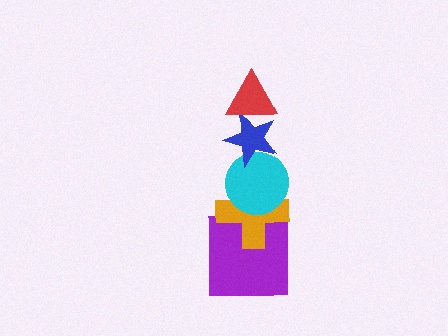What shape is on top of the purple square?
The orange cross is on top of the purple square.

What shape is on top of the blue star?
The red triangle is on top of the blue star.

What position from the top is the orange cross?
The orange cross is 4th from the top.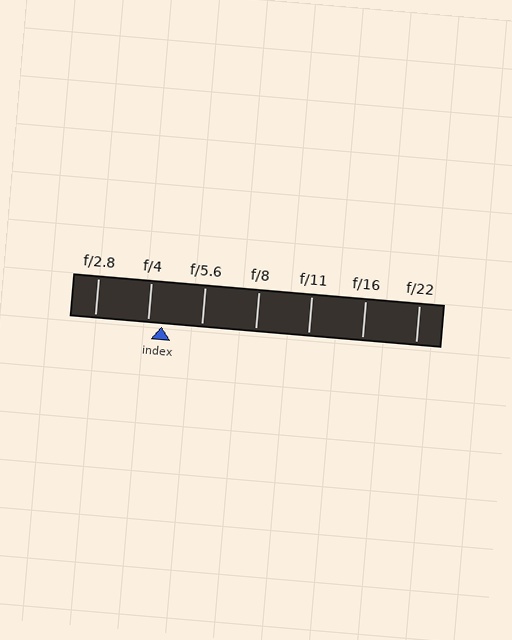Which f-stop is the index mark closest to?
The index mark is closest to f/4.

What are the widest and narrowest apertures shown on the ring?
The widest aperture shown is f/2.8 and the narrowest is f/22.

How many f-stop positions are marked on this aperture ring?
There are 7 f-stop positions marked.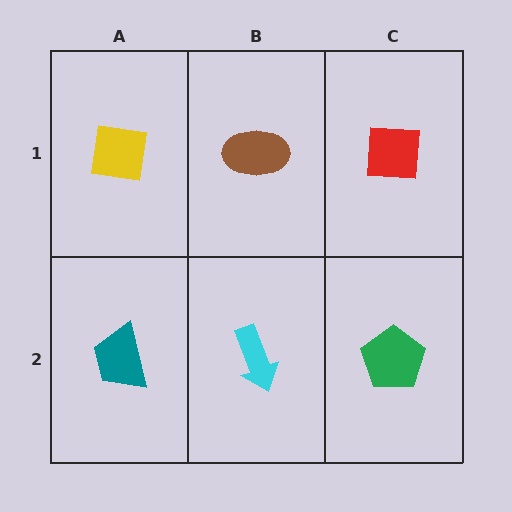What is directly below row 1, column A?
A teal trapezoid.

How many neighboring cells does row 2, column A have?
2.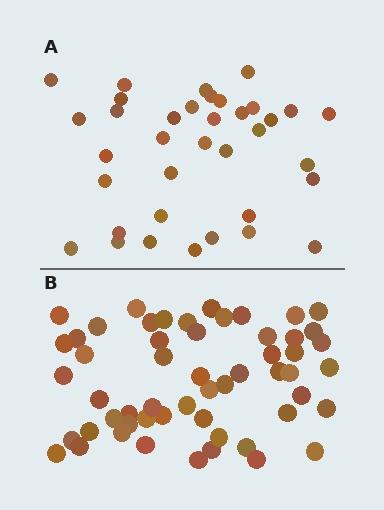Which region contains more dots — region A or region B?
Region B (the bottom region) has more dots.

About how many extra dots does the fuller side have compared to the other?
Region B has approximately 20 more dots than region A.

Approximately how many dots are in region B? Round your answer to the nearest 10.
About 60 dots. (The exact count is 55, which rounds to 60.)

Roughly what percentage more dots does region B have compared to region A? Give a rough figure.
About 55% more.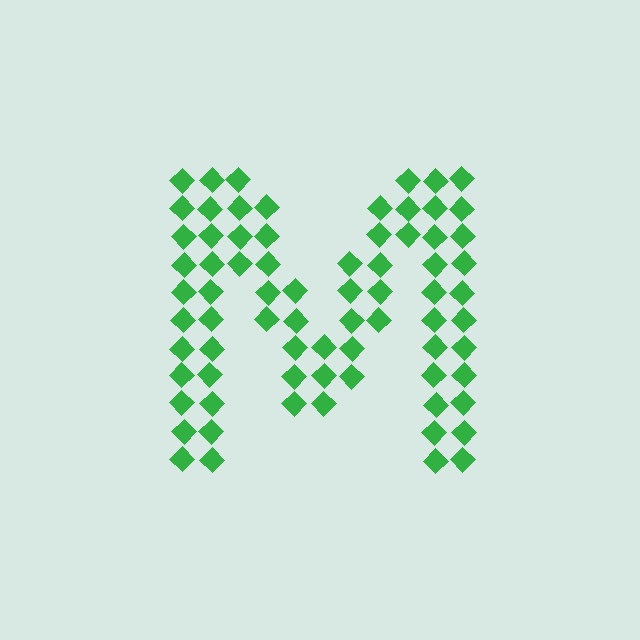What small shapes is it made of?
It is made of small diamonds.